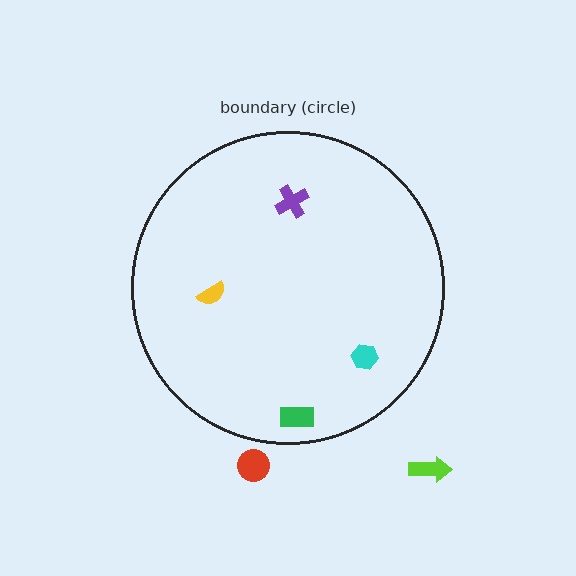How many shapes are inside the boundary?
4 inside, 2 outside.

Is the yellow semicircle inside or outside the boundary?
Inside.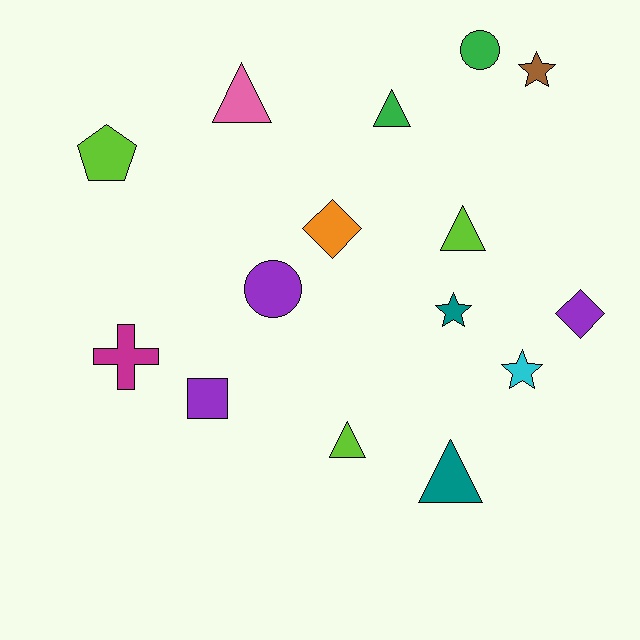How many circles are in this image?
There are 2 circles.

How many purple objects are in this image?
There are 3 purple objects.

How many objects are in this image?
There are 15 objects.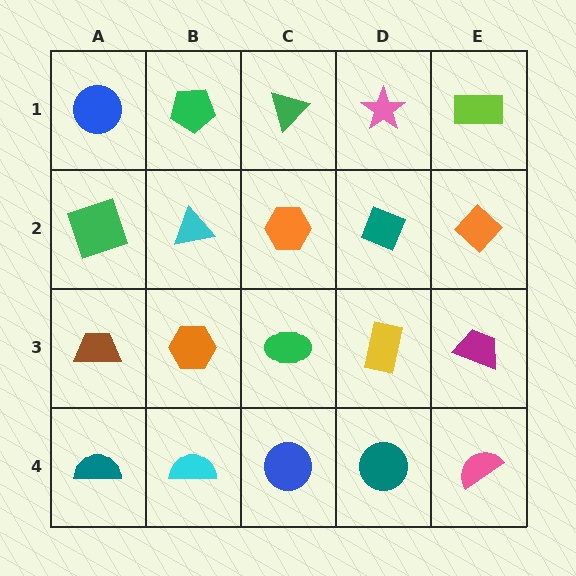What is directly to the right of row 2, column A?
A cyan triangle.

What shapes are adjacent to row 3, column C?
An orange hexagon (row 2, column C), a blue circle (row 4, column C), an orange hexagon (row 3, column B), a yellow rectangle (row 3, column D).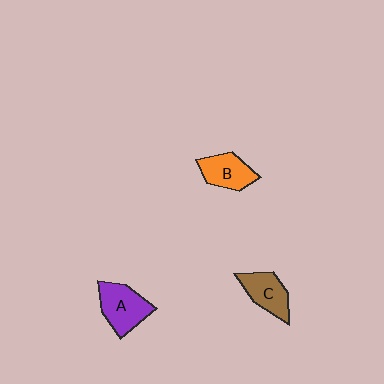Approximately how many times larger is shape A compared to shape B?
Approximately 1.2 times.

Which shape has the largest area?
Shape A (purple).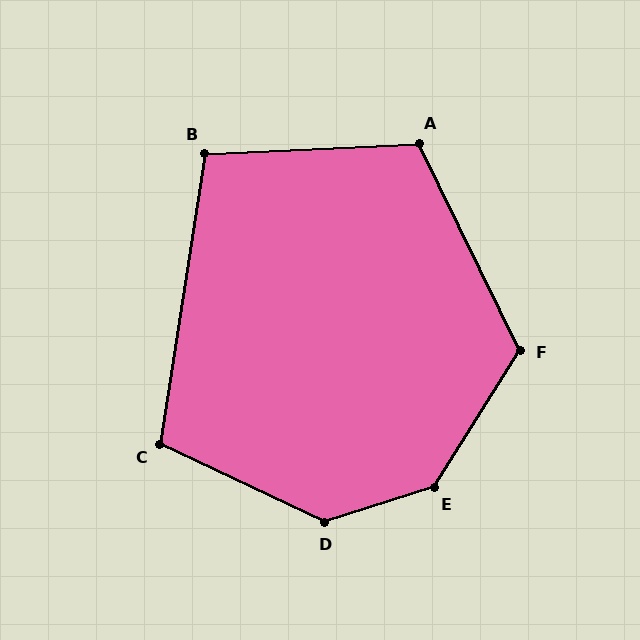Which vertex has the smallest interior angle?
B, at approximately 101 degrees.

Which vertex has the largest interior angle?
E, at approximately 140 degrees.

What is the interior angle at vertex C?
Approximately 107 degrees (obtuse).